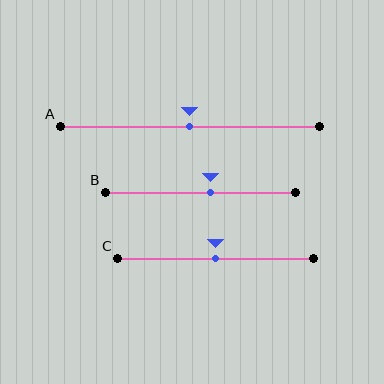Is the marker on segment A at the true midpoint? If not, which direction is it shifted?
Yes, the marker on segment A is at the true midpoint.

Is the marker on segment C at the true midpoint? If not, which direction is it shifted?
Yes, the marker on segment C is at the true midpoint.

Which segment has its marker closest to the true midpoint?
Segment A has its marker closest to the true midpoint.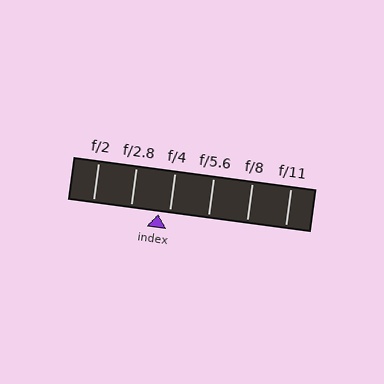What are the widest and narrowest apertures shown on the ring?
The widest aperture shown is f/2 and the narrowest is f/11.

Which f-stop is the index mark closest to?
The index mark is closest to f/4.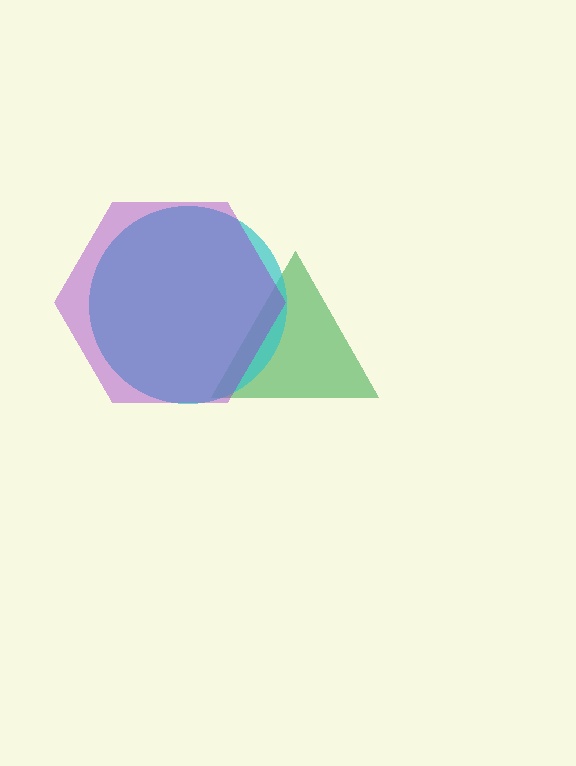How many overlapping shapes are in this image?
There are 3 overlapping shapes in the image.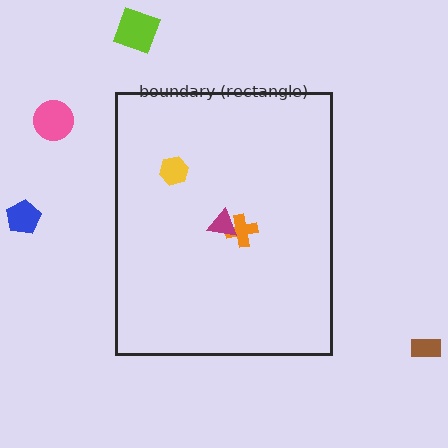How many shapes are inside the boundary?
3 inside, 4 outside.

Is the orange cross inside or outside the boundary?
Inside.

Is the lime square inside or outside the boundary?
Outside.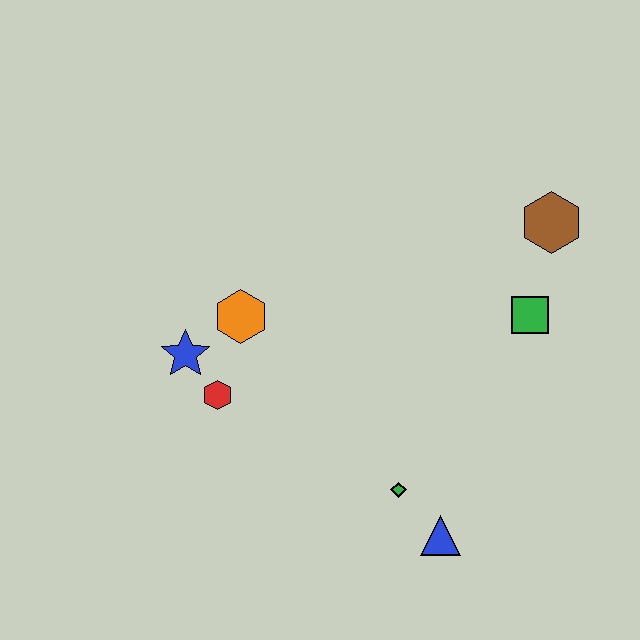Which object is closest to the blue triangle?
The green diamond is closest to the blue triangle.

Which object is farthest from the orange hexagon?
The brown hexagon is farthest from the orange hexagon.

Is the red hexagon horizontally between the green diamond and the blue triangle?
No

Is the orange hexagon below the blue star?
No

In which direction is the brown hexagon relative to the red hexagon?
The brown hexagon is to the right of the red hexagon.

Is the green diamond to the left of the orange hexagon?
No